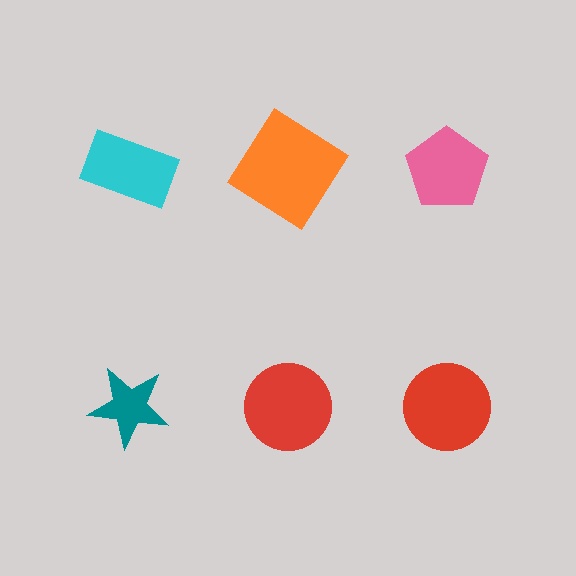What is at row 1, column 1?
A cyan rectangle.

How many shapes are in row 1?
3 shapes.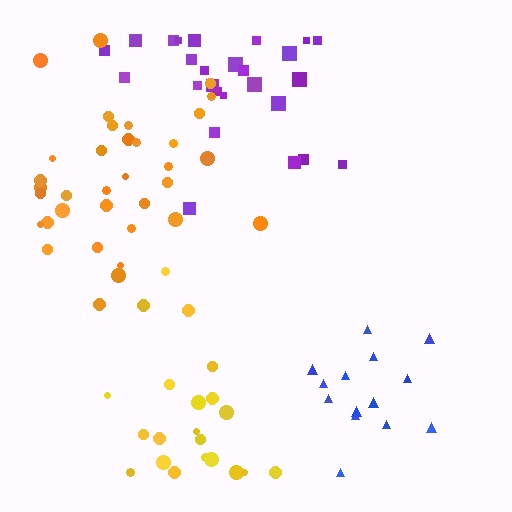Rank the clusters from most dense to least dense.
blue, yellow, orange, purple.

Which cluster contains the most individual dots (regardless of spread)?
Orange (35).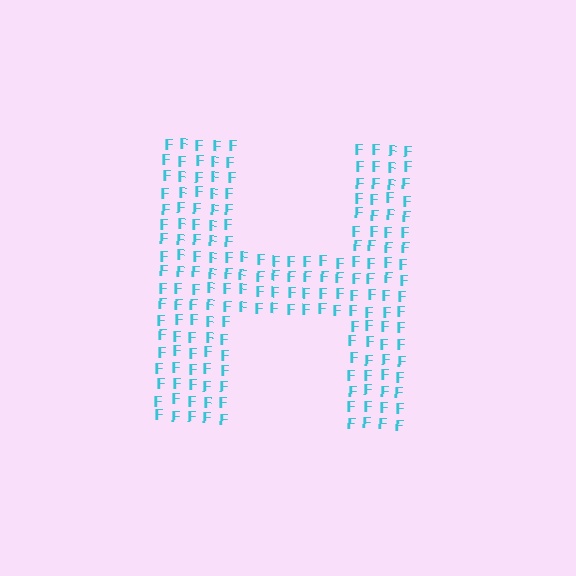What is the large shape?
The large shape is the letter H.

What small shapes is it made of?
It is made of small letter F's.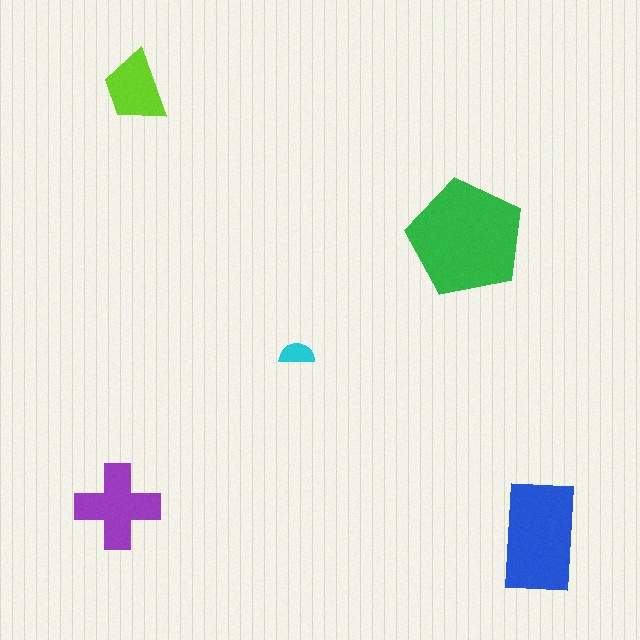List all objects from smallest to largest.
The cyan semicircle, the lime trapezoid, the purple cross, the blue rectangle, the green pentagon.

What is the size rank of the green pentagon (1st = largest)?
1st.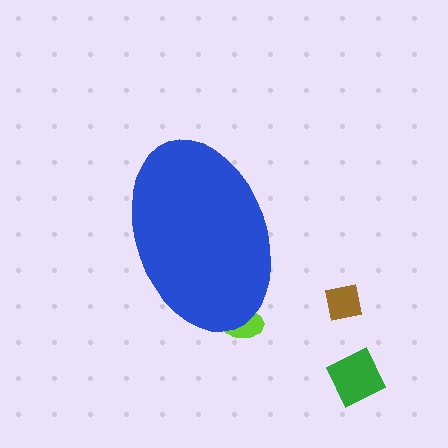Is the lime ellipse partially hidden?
Yes, the lime ellipse is partially hidden behind the blue ellipse.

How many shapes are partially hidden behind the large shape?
1 shape is partially hidden.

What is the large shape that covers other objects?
A blue ellipse.